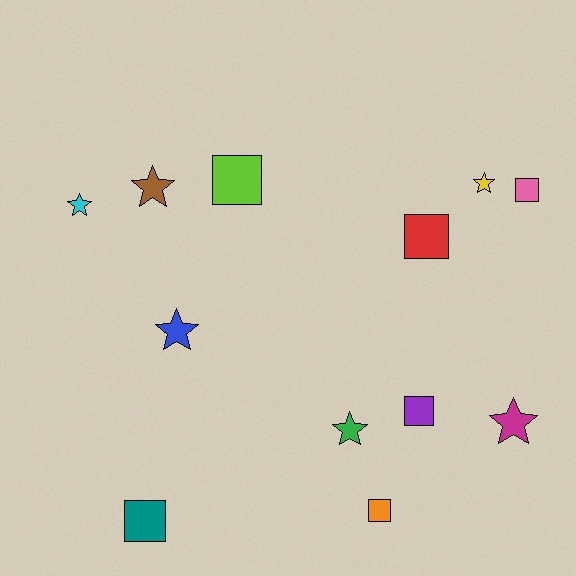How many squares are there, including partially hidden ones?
There are 6 squares.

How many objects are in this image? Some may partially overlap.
There are 12 objects.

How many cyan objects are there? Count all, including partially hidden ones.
There is 1 cyan object.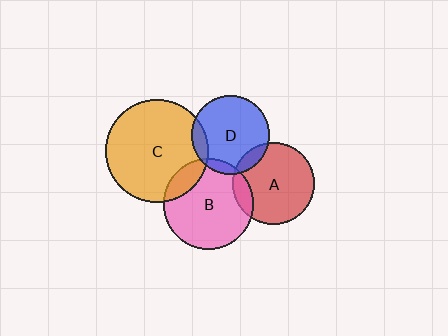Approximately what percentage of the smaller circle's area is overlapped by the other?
Approximately 10%.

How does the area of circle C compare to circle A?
Approximately 1.6 times.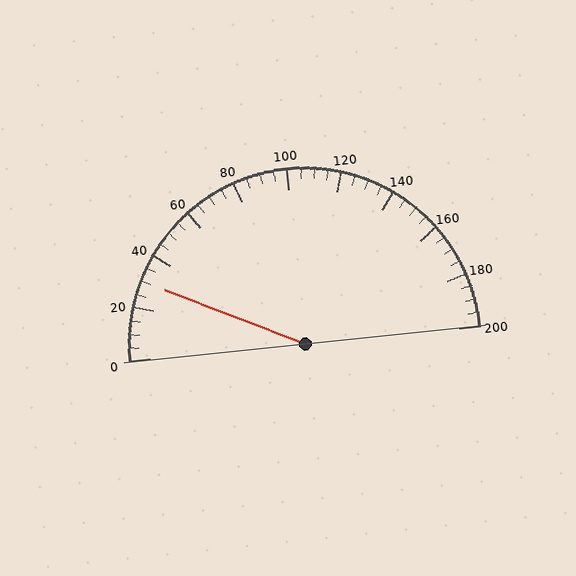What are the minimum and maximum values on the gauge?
The gauge ranges from 0 to 200.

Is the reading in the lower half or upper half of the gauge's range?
The reading is in the lower half of the range (0 to 200).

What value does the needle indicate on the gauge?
The needle indicates approximately 30.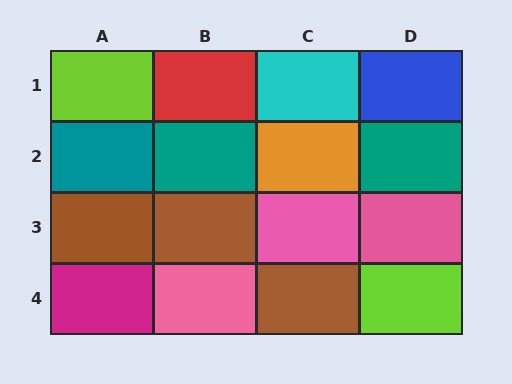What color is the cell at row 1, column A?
Lime.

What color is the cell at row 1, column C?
Cyan.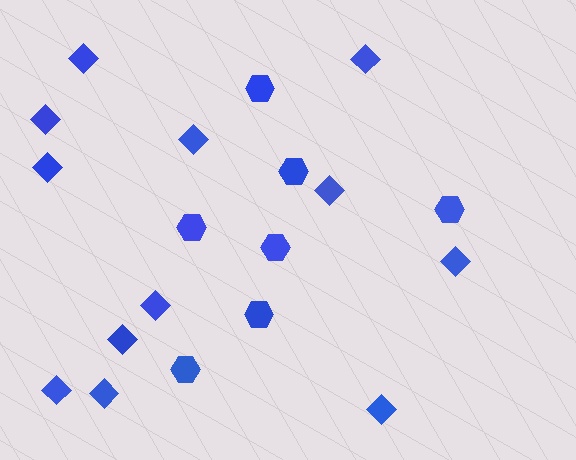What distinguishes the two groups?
There are 2 groups: one group of diamonds (12) and one group of hexagons (7).